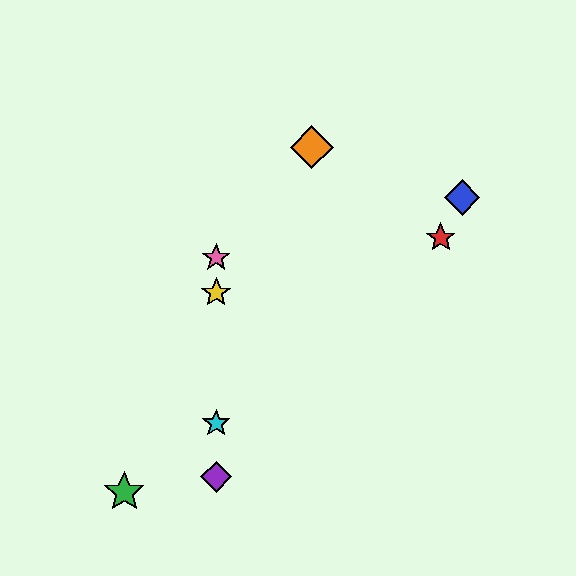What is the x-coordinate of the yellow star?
The yellow star is at x≈216.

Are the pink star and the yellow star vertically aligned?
Yes, both are at x≈216.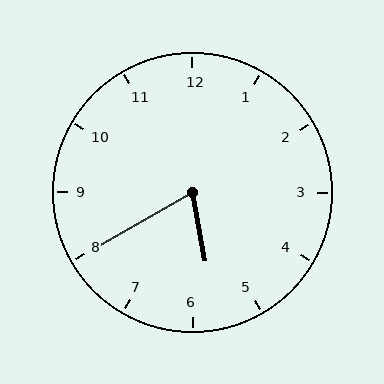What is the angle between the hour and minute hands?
Approximately 70 degrees.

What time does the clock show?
5:40.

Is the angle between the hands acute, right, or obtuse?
It is acute.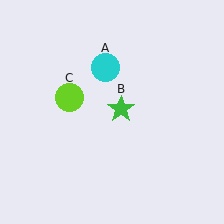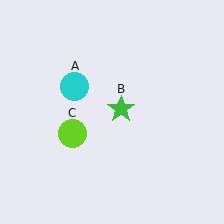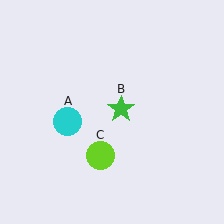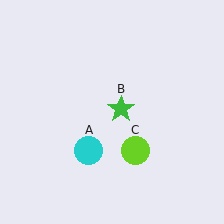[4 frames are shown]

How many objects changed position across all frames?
2 objects changed position: cyan circle (object A), lime circle (object C).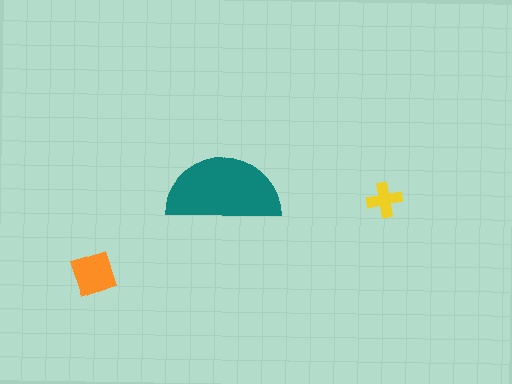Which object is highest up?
The teal semicircle is topmost.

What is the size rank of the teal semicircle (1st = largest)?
1st.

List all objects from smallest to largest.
The yellow cross, the orange square, the teal semicircle.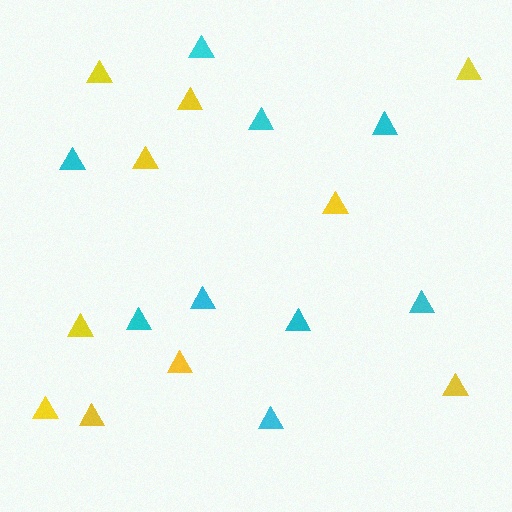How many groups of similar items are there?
There are 2 groups: one group of cyan triangles (9) and one group of yellow triangles (10).